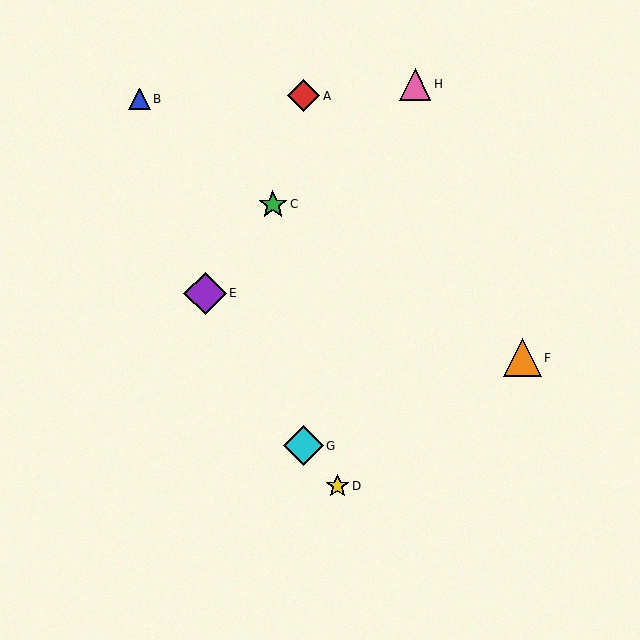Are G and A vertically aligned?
Yes, both are at x≈304.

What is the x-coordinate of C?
Object C is at x≈273.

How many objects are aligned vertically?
2 objects (A, G) are aligned vertically.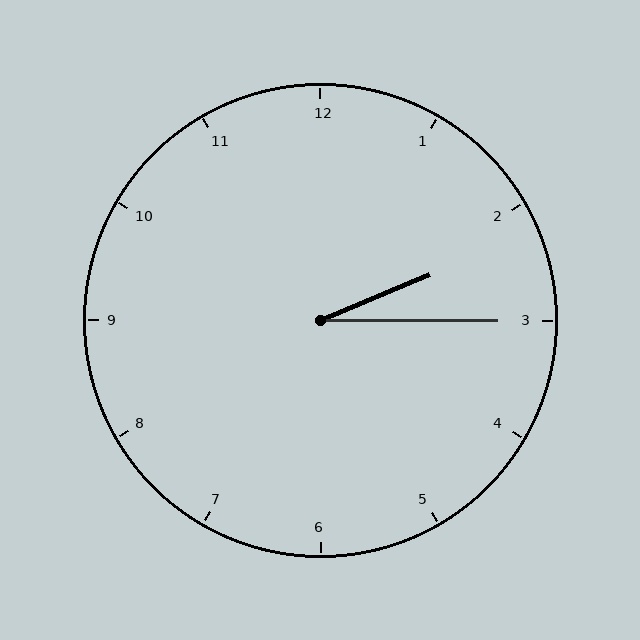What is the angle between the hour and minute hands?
Approximately 22 degrees.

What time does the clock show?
2:15.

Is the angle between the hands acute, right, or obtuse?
It is acute.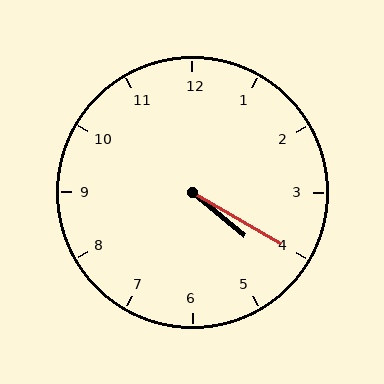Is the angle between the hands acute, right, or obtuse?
It is acute.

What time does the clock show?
4:20.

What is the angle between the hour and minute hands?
Approximately 10 degrees.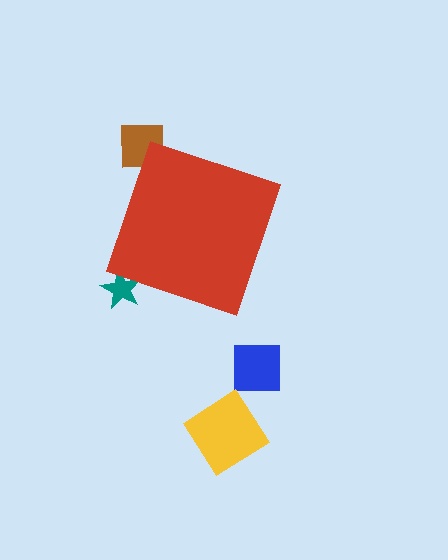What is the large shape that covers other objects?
A red diamond.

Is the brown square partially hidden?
Yes, the brown square is partially hidden behind the red diamond.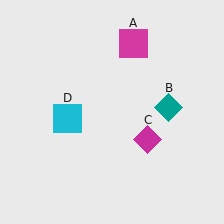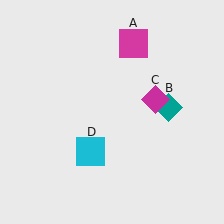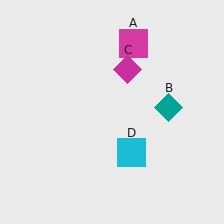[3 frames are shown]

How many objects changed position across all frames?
2 objects changed position: magenta diamond (object C), cyan square (object D).